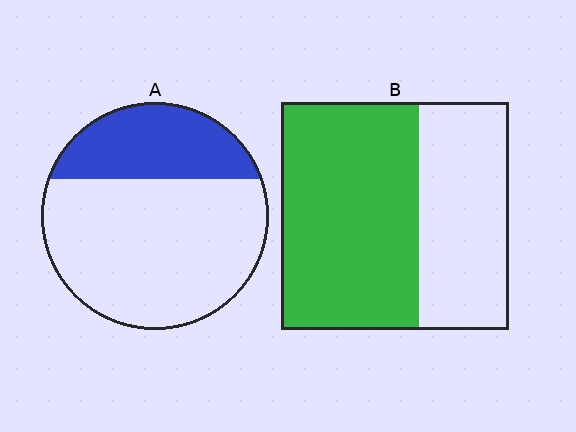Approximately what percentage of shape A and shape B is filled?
A is approximately 30% and B is approximately 60%.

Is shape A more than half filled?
No.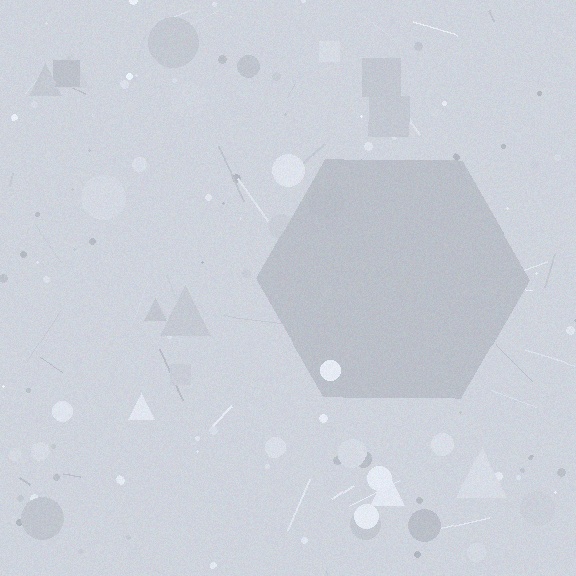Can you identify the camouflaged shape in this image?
The camouflaged shape is a hexagon.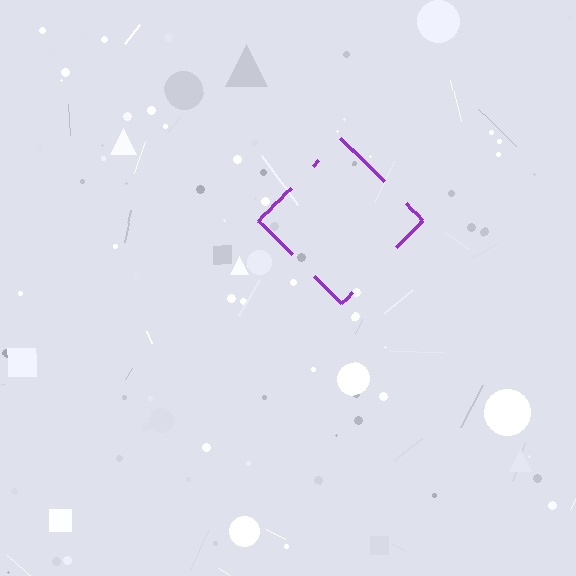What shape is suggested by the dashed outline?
The dashed outline suggests a diamond.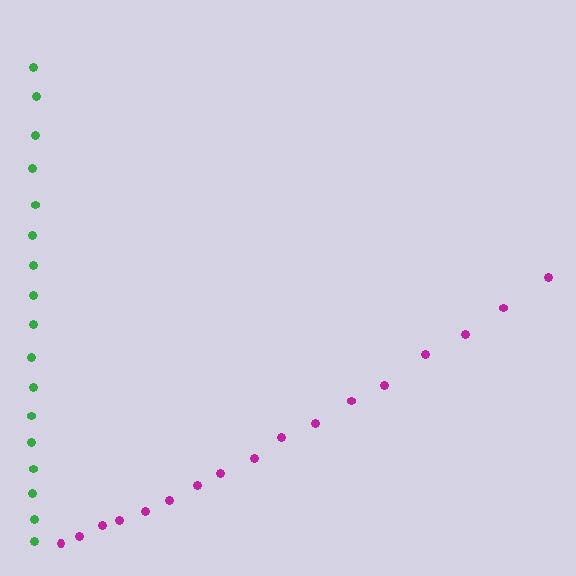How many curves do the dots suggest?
There are 2 distinct paths.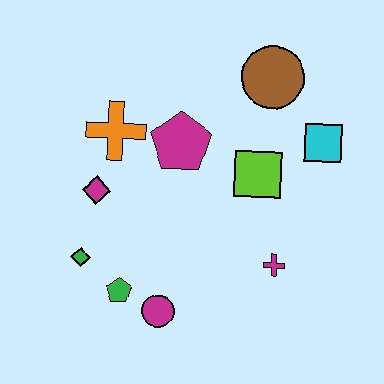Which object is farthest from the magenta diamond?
The cyan square is farthest from the magenta diamond.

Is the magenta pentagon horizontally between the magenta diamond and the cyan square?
Yes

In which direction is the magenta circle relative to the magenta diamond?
The magenta circle is below the magenta diamond.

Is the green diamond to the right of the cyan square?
No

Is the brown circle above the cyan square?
Yes